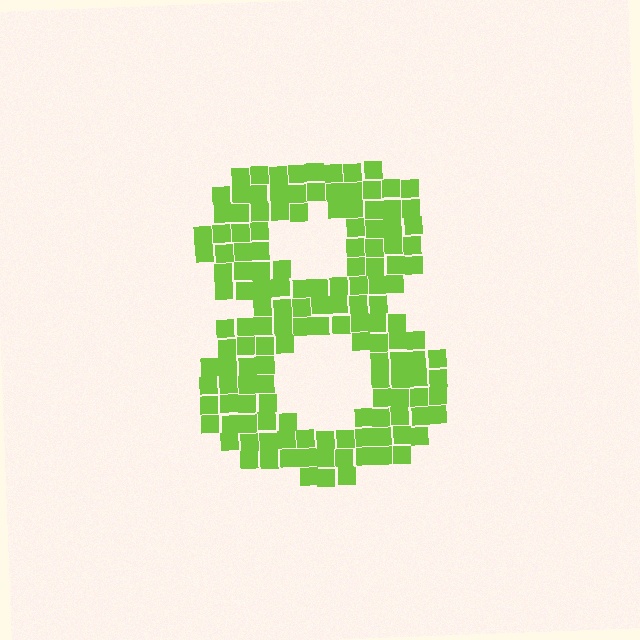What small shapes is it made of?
It is made of small squares.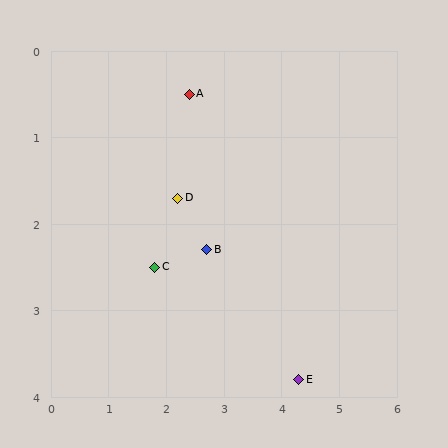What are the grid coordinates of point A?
Point A is at approximately (2.4, 0.5).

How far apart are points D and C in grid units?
Points D and C are about 0.9 grid units apart.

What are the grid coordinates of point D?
Point D is at approximately (2.2, 1.7).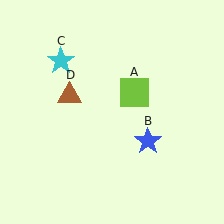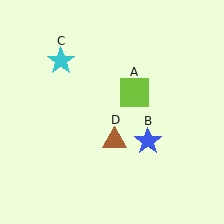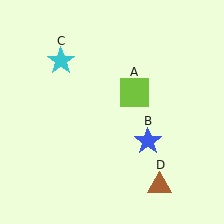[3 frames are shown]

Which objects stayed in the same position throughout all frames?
Lime square (object A) and blue star (object B) and cyan star (object C) remained stationary.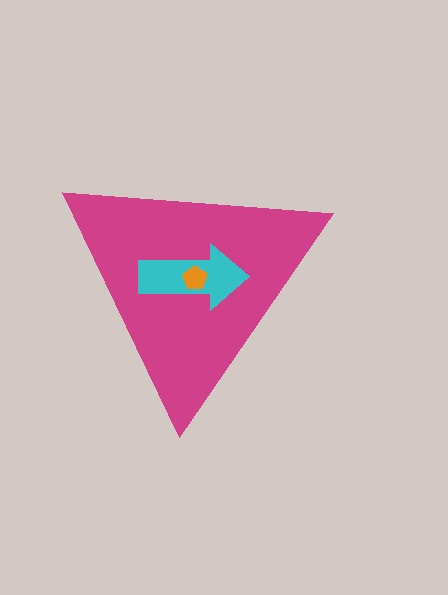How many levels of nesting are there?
3.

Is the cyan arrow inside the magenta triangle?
Yes.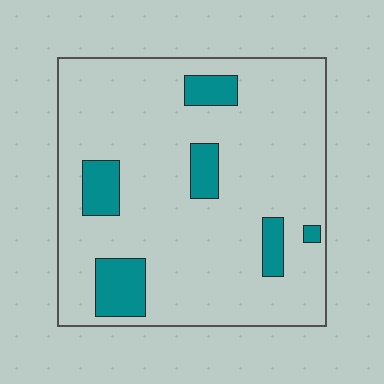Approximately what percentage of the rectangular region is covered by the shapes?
Approximately 15%.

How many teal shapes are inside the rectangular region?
6.